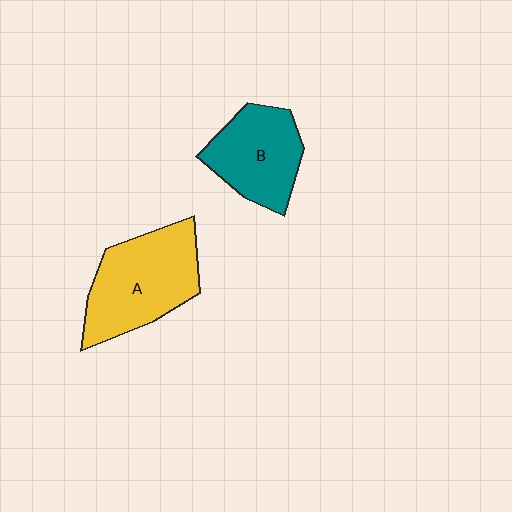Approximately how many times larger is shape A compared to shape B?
Approximately 1.3 times.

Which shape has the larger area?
Shape A (yellow).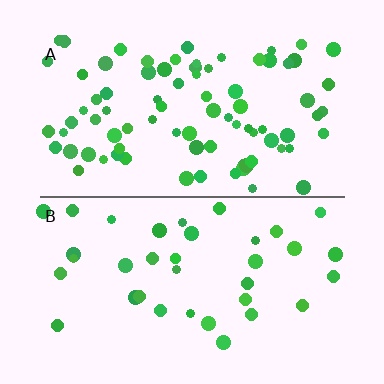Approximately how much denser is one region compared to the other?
Approximately 2.2× — region A over region B.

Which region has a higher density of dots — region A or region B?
A (the top).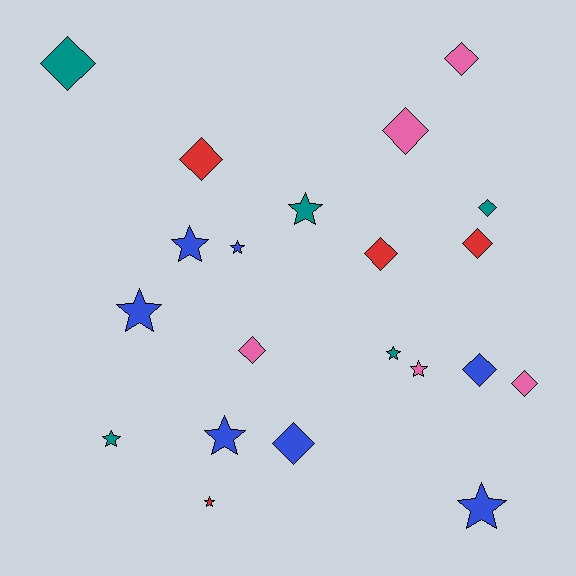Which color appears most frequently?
Blue, with 7 objects.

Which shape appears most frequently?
Diamond, with 11 objects.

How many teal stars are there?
There are 3 teal stars.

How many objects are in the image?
There are 21 objects.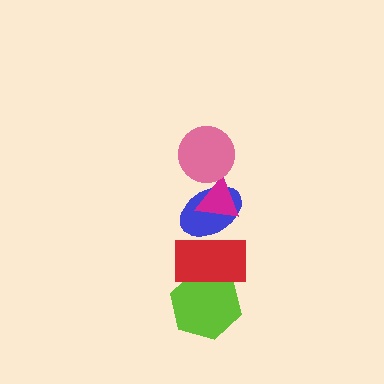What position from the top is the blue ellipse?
The blue ellipse is 3rd from the top.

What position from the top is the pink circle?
The pink circle is 1st from the top.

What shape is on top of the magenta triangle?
The pink circle is on top of the magenta triangle.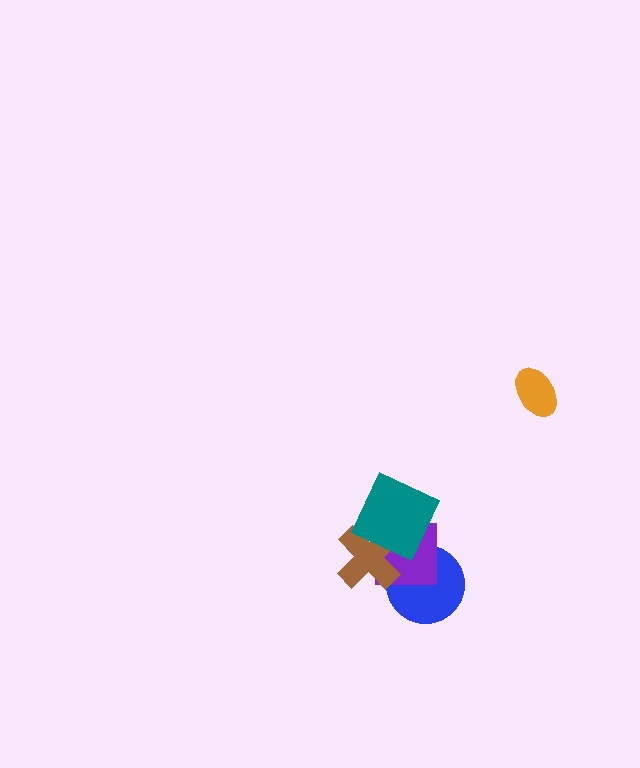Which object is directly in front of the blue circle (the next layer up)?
The purple square is directly in front of the blue circle.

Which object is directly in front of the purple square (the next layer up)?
The brown cross is directly in front of the purple square.